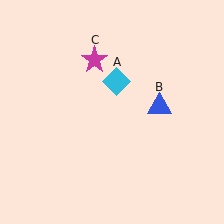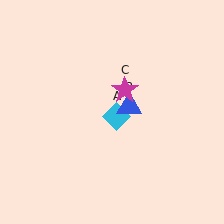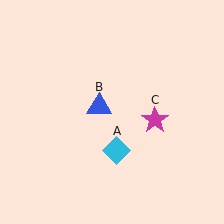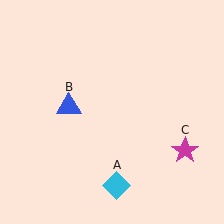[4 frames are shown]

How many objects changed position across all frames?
3 objects changed position: cyan diamond (object A), blue triangle (object B), magenta star (object C).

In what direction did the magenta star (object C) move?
The magenta star (object C) moved down and to the right.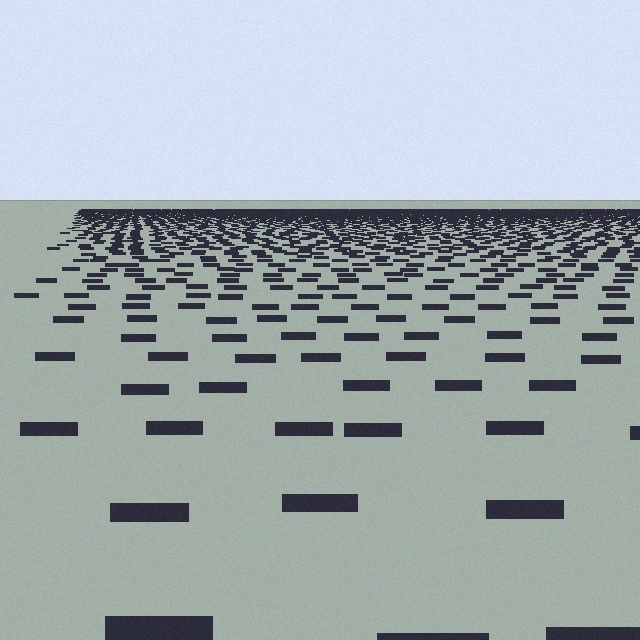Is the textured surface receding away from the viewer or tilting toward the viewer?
The surface is receding away from the viewer. Texture elements get smaller and denser toward the top.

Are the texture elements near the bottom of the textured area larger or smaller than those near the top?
Larger. Near the bottom, elements are closer to the viewer and appear at a bigger on-screen size.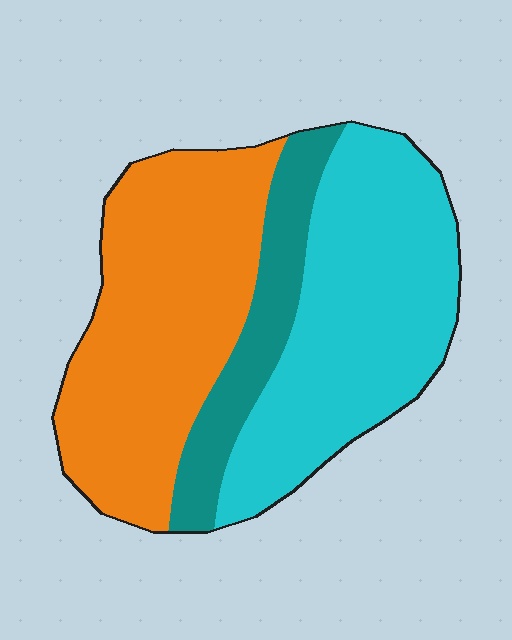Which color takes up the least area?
Teal, at roughly 15%.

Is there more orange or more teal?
Orange.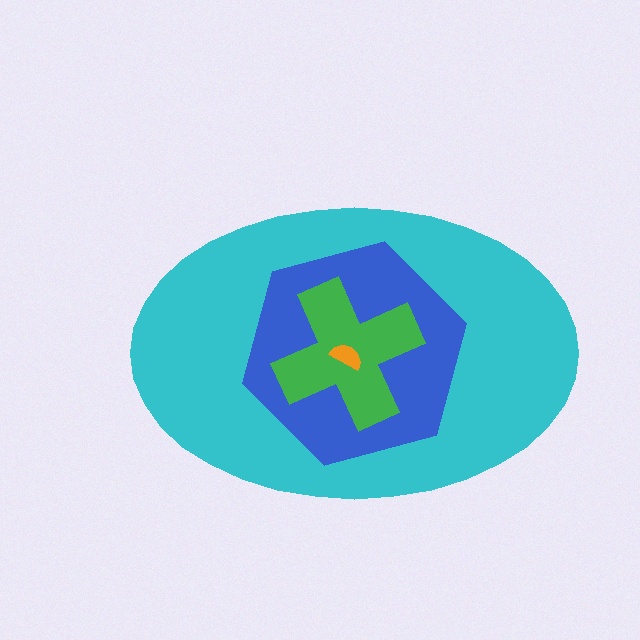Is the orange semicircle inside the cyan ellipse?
Yes.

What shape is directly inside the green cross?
The orange semicircle.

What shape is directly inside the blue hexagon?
The green cross.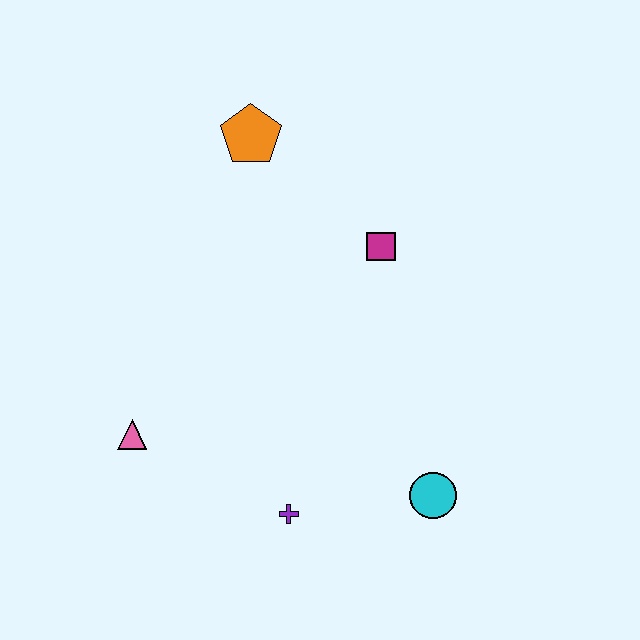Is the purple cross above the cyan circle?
No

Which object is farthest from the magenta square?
The pink triangle is farthest from the magenta square.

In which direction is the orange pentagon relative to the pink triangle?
The orange pentagon is above the pink triangle.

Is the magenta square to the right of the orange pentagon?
Yes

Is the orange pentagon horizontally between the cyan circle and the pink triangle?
Yes